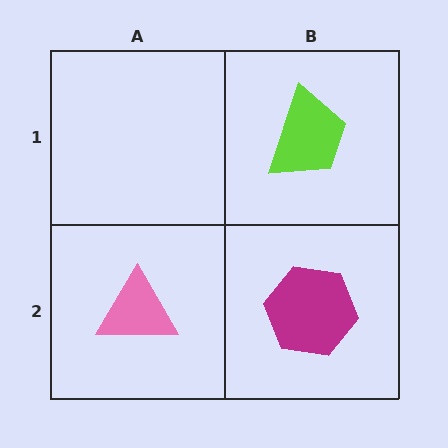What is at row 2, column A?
A pink triangle.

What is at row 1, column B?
A lime trapezoid.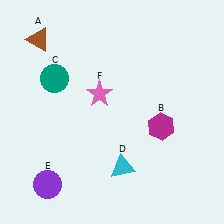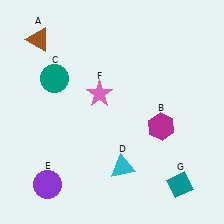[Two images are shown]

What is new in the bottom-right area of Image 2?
A teal diamond (G) was added in the bottom-right area of Image 2.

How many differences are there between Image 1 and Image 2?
There is 1 difference between the two images.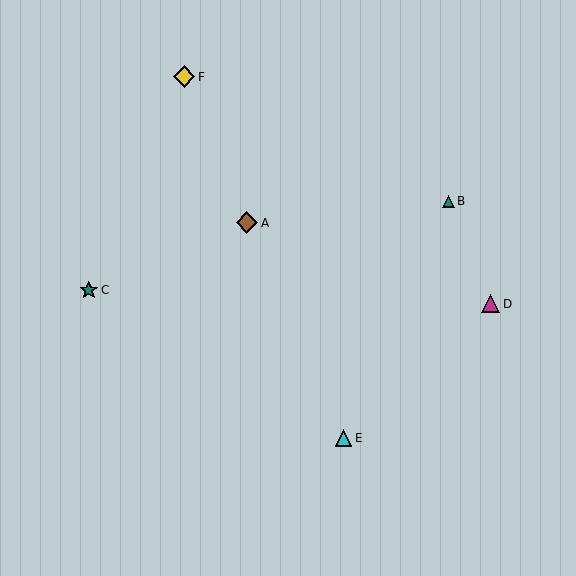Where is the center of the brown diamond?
The center of the brown diamond is at (247, 223).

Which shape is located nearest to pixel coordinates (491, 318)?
The magenta triangle (labeled D) at (490, 304) is nearest to that location.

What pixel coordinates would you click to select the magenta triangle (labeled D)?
Click at (490, 304) to select the magenta triangle D.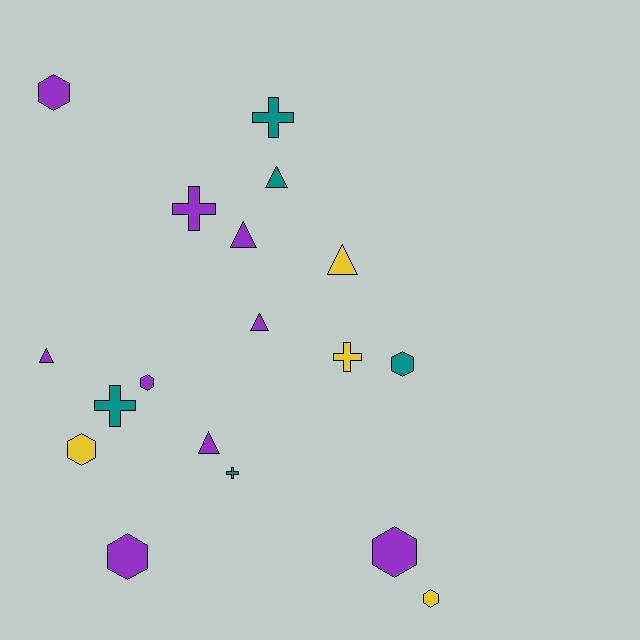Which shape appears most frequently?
Hexagon, with 7 objects.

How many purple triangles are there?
There are 4 purple triangles.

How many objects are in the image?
There are 18 objects.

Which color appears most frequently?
Purple, with 9 objects.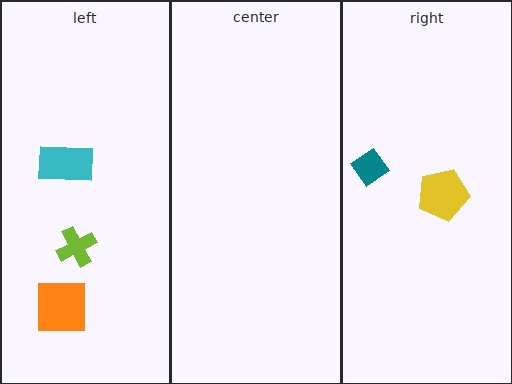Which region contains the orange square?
The left region.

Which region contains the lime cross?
The left region.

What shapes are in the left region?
The cyan rectangle, the lime cross, the orange square.